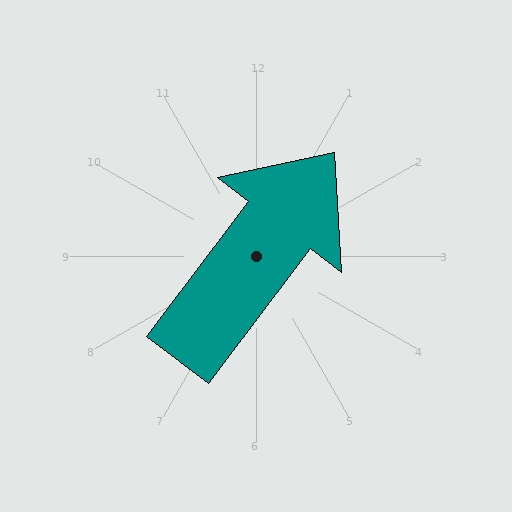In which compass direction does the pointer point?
Northeast.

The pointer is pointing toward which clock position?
Roughly 1 o'clock.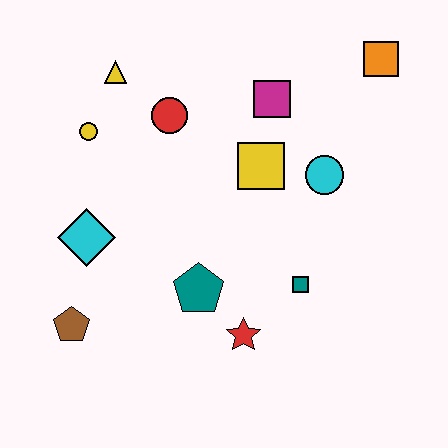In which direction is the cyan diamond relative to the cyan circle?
The cyan diamond is to the left of the cyan circle.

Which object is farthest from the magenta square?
The brown pentagon is farthest from the magenta square.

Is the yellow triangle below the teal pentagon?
No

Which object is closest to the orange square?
The magenta square is closest to the orange square.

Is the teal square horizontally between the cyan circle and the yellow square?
Yes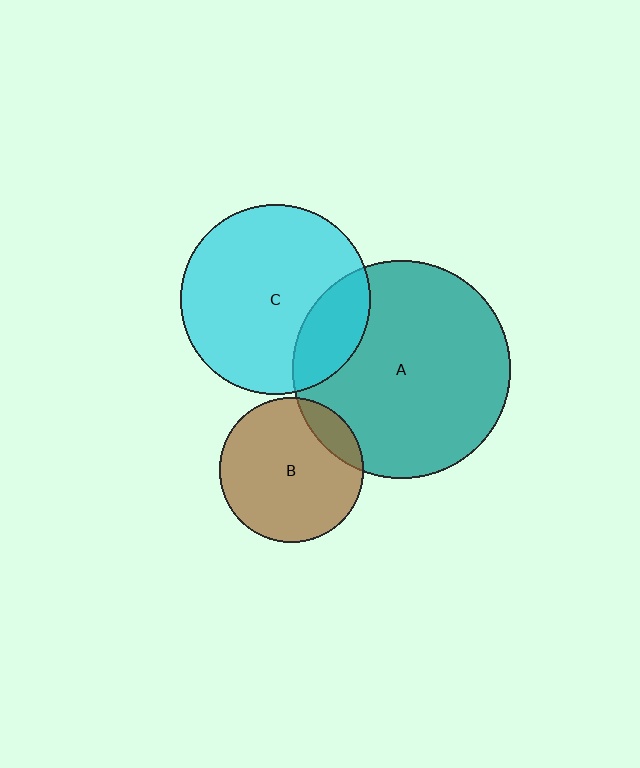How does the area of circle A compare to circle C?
Approximately 1.3 times.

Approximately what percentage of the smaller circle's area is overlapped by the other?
Approximately 15%.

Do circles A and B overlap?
Yes.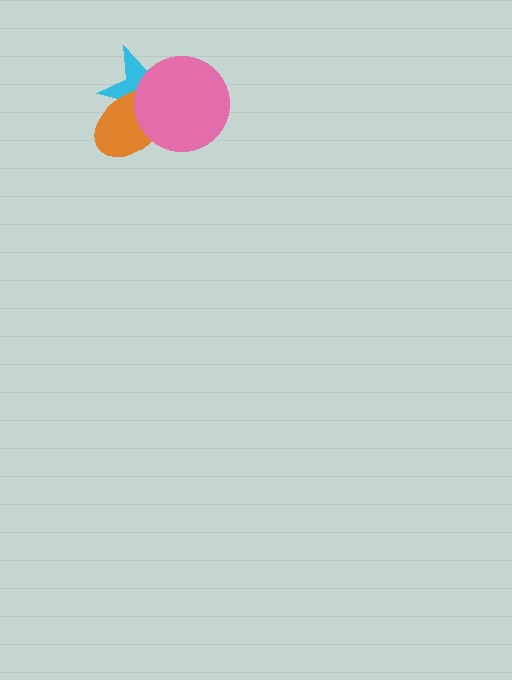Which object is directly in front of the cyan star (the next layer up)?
The orange ellipse is directly in front of the cyan star.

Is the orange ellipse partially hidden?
Yes, it is partially covered by another shape.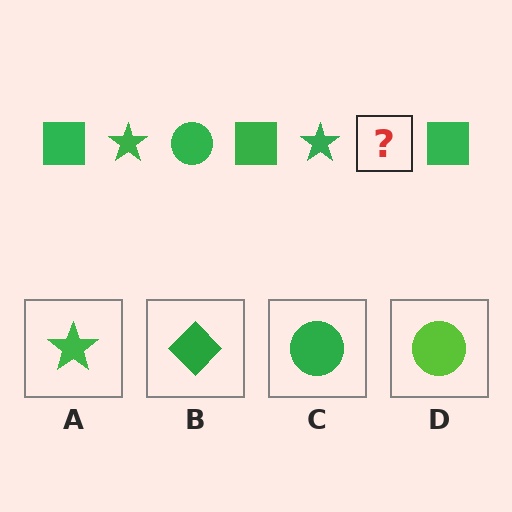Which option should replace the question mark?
Option C.